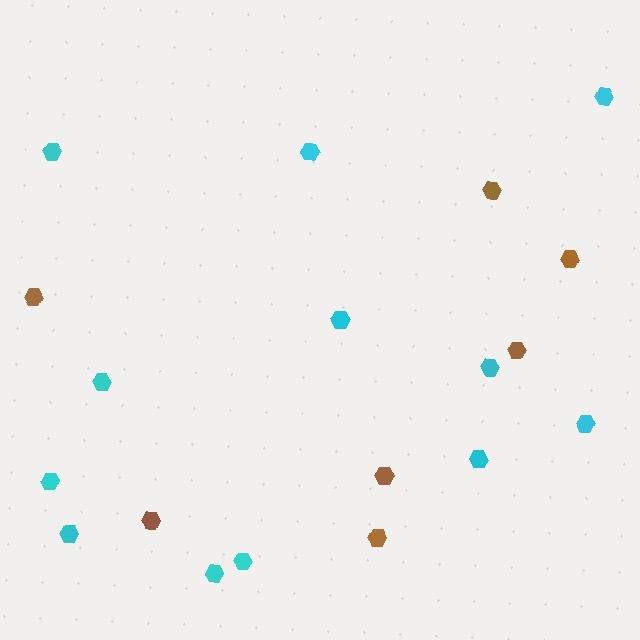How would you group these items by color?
There are 2 groups: one group of brown hexagons (7) and one group of cyan hexagons (12).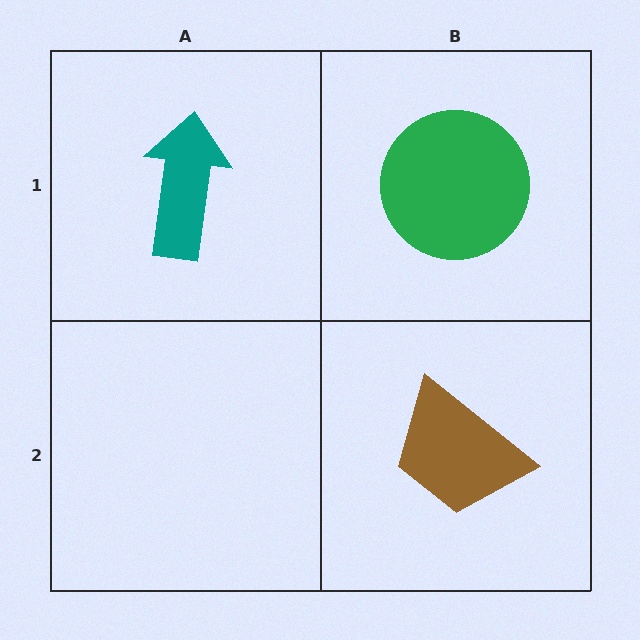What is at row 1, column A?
A teal arrow.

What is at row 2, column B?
A brown trapezoid.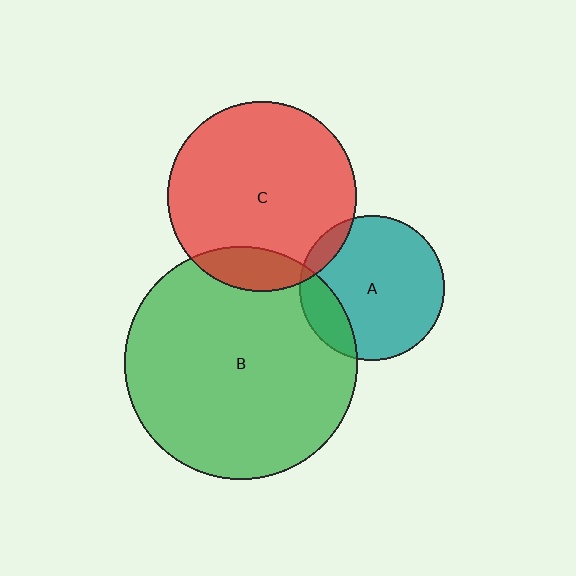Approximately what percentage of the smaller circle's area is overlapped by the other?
Approximately 15%.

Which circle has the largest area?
Circle B (green).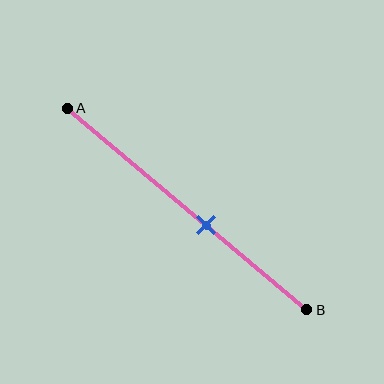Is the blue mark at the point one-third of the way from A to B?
No, the mark is at about 60% from A, not at the 33% one-third point.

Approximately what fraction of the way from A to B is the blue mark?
The blue mark is approximately 60% of the way from A to B.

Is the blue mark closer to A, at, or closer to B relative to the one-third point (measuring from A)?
The blue mark is closer to point B than the one-third point of segment AB.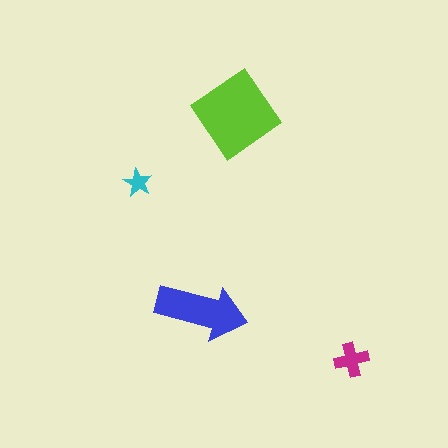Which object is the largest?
The lime diamond.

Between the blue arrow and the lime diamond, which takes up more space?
The lime diamond.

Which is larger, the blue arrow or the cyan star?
The blue arrow.